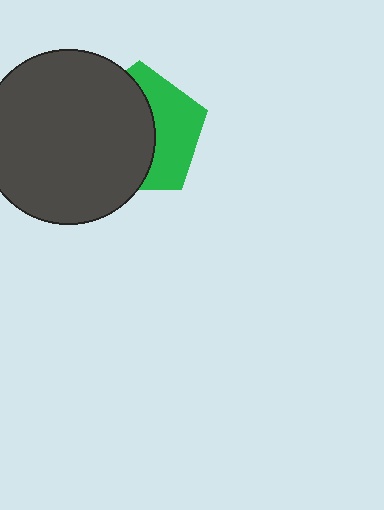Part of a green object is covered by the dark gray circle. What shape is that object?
It is a pentagon.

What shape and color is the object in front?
The object in front is a dark gray circle.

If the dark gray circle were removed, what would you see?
You would see the complete green pentagon.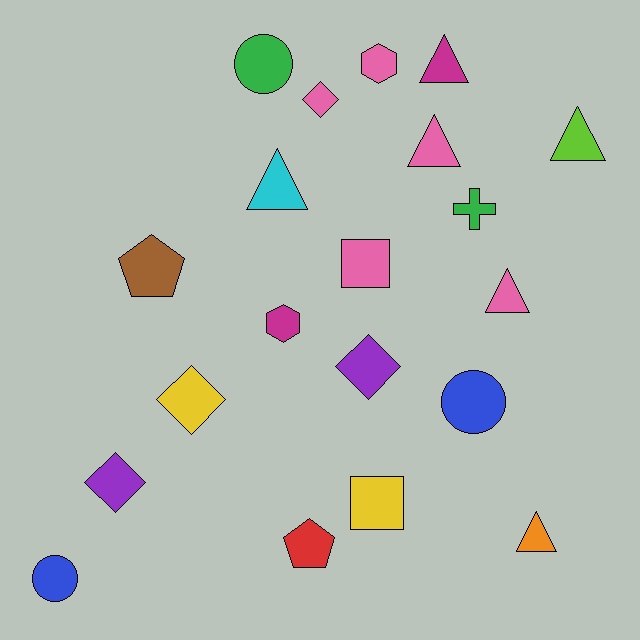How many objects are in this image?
There are 20 objects.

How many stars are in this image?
There are no stars.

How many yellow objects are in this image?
There are 2 yellow objects.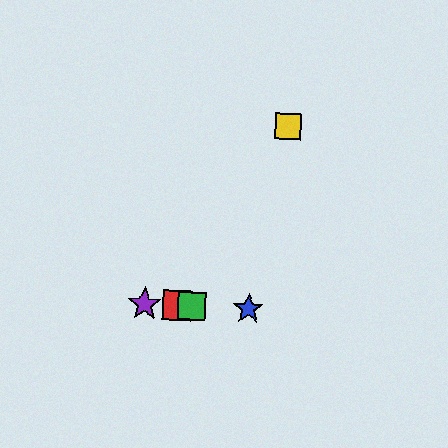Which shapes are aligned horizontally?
The red square, the blue star, the green square, the purple star are aligned horizontally.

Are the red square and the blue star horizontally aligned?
Yes, both are at y≈306.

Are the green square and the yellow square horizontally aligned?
No, the green square is at y≈306 and the yellow square is at y≈126.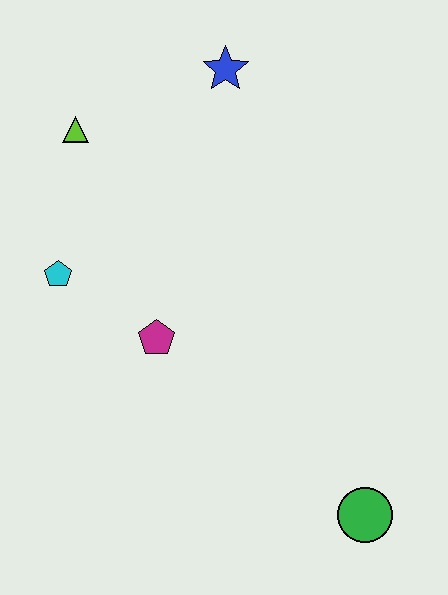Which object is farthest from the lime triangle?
The green circle is farthest from the lime triangle.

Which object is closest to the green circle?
The magenta pentagon is closest to the green circle.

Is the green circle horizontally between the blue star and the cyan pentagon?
No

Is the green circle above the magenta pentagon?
No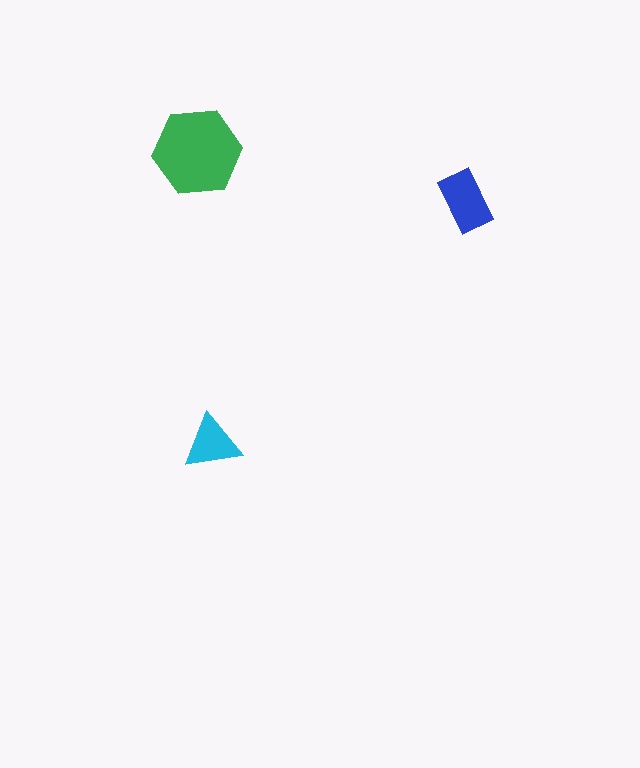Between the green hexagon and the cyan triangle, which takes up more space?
The green hexagon.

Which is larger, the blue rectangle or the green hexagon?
The green hexagon.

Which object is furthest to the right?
The blue rectangle is rightmost.